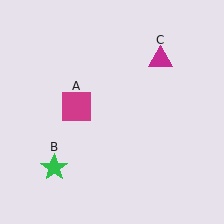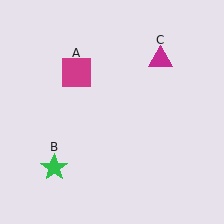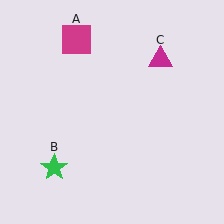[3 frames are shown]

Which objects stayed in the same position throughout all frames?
Green star (object B) and magenta triangle (object C) remained stationary.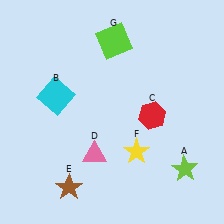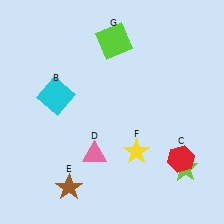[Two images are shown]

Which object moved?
The red hexagon (C) moved down.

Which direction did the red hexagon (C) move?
The red hexagon (C) moved down.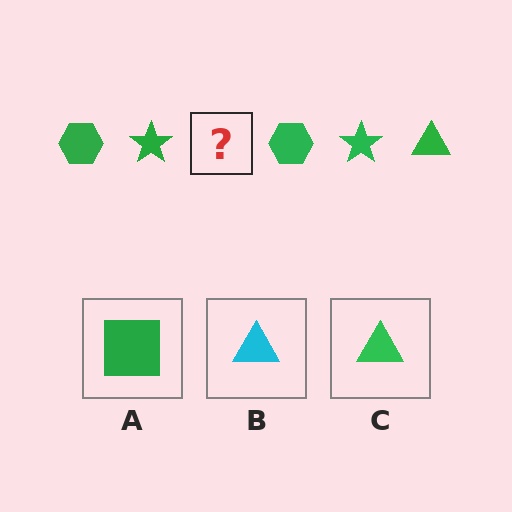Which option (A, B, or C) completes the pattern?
C.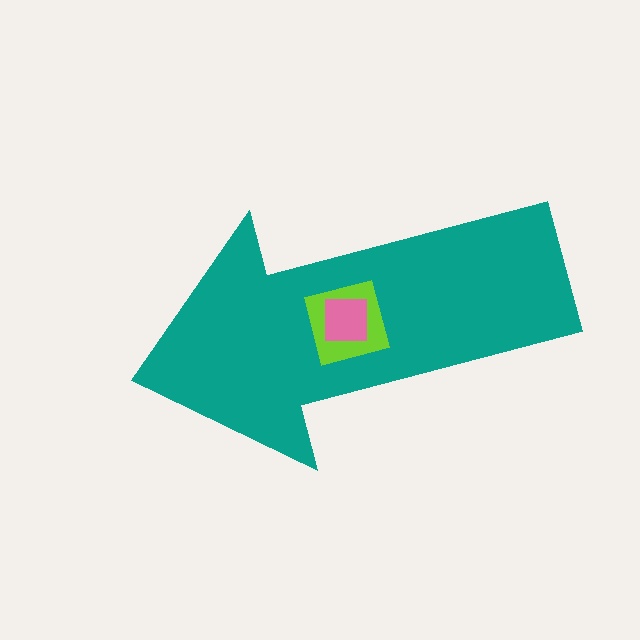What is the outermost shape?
The teal arrow.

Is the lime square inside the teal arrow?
Yes.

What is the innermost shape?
The pink square.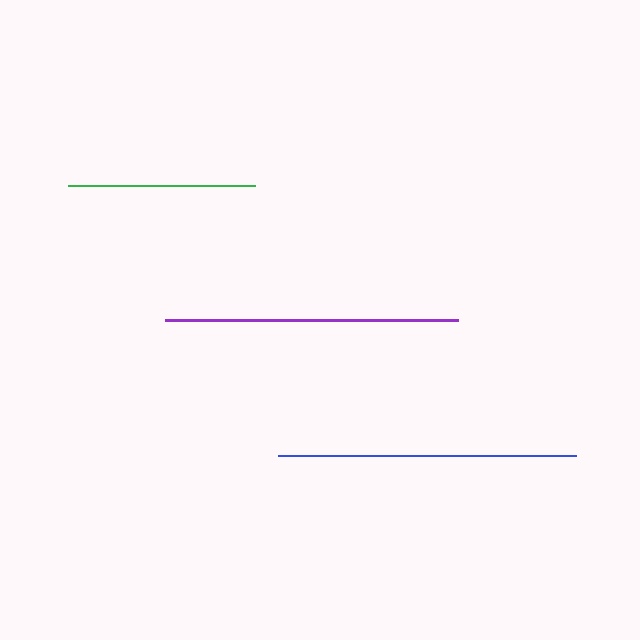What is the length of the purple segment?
The purple segment is approximately 293 pixels long.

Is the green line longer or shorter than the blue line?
The blue line is longer than the green line.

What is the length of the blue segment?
The blue segment is approximately 298 pixels long.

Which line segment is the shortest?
The green line is the shortest at approximately 187 pixels.